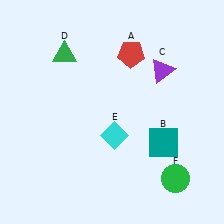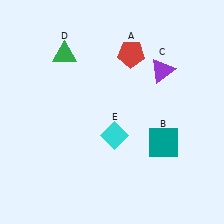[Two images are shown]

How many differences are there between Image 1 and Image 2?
There is 1 difference between the two images.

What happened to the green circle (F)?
The green circle (F) was removed in Image 2. It was in the bottom-right area of Image 1.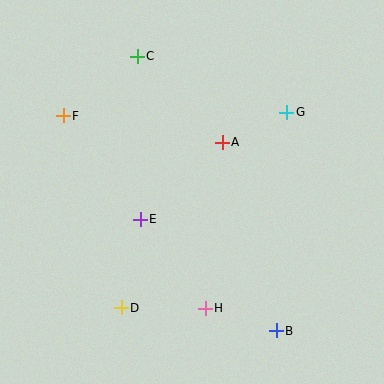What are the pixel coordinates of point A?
Point A is at (222, 142).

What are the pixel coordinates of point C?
Point C is at (137, 56).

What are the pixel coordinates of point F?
Point F is at (63, 116).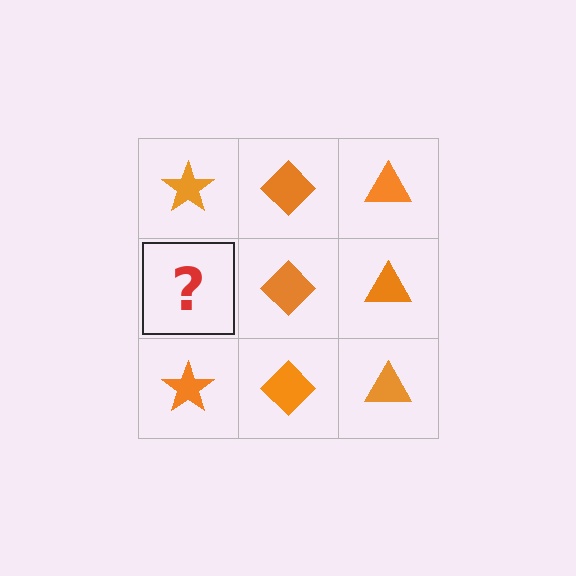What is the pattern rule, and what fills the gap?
The rule is that each column has a consistent shape. The gap should be filled with an orange star.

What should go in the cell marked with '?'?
The missing cell should contain an orange star.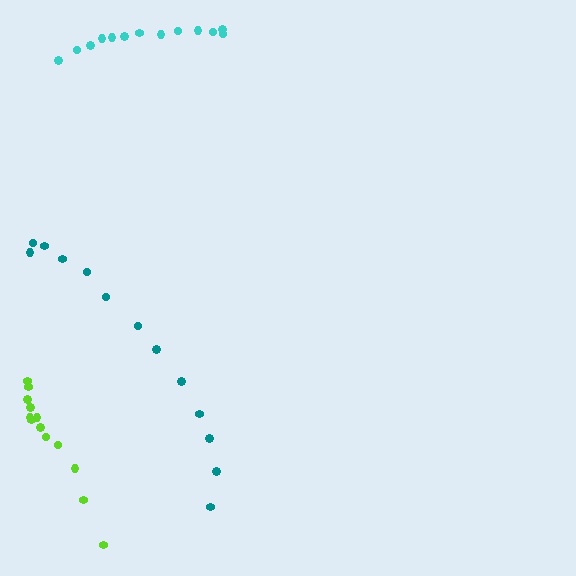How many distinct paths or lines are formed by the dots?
There are 3 distinct paths.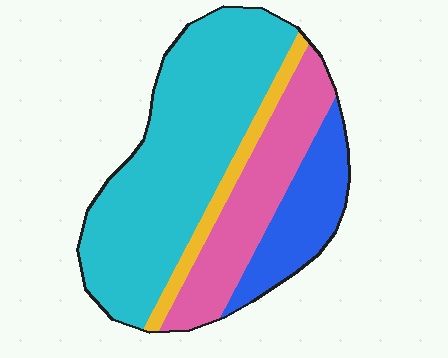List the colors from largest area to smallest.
From largest to smallest: cyan, pink, blue, yellow.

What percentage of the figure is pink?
Pink takes up less than a quarter of the figure.